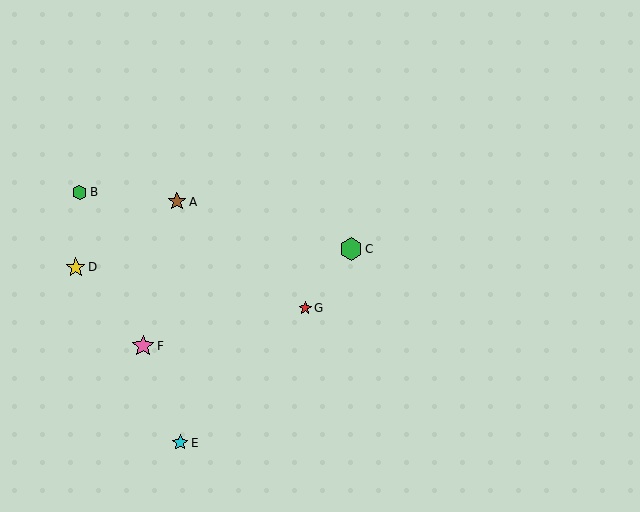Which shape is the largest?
The green hexagon (labeled C) is the largest.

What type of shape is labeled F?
Shape F is a pink star.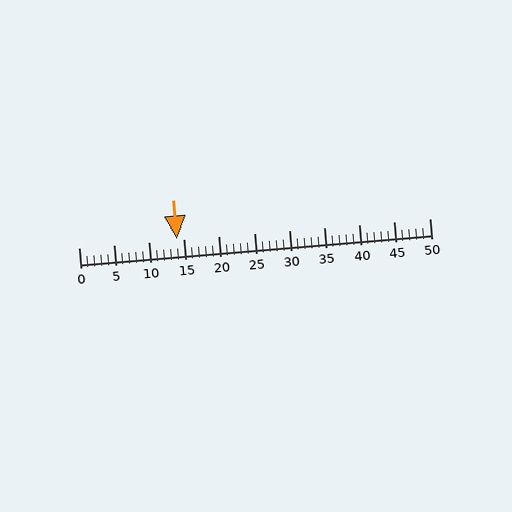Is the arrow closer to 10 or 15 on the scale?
The arrow is closer to 15.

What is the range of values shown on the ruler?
The ruler shows values from 0 to 50.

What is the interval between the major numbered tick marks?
The major tick marks are spaced 5 units apart.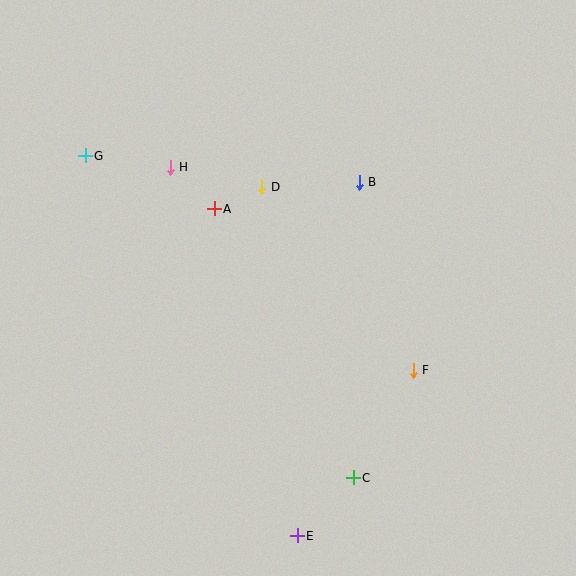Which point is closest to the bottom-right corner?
Point C is closest to the bottom-right corner.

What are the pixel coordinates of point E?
Point E is at (297, 536).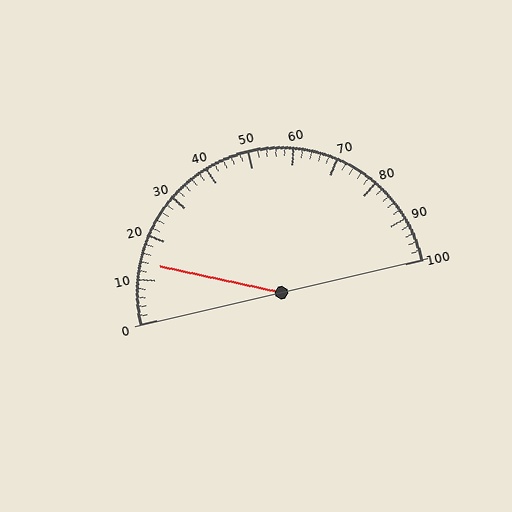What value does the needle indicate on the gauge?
The needle indicates approximately 14.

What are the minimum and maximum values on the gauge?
The gauge ranges from 0 to 100.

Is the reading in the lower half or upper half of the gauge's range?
The reading is in the lower half of the range (0 to 100).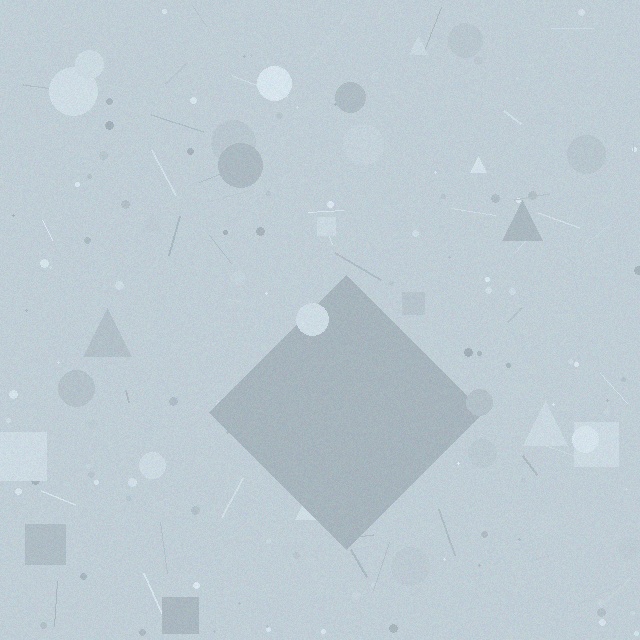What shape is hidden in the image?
A diamond is hidden in the image.